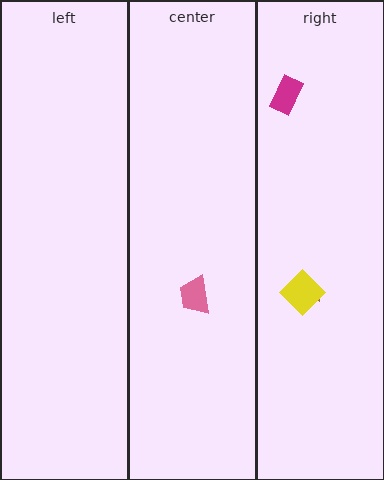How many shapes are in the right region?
3.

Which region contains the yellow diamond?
The right region.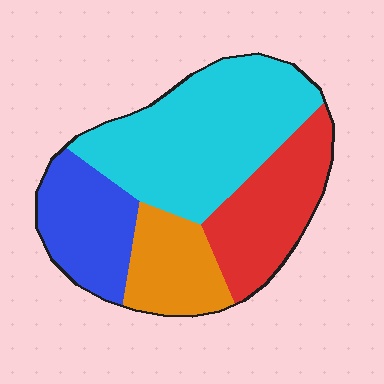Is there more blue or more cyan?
Cyan.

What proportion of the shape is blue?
Blue covers about 20% of the shape.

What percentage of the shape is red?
Red takes up about one quarter (1/4) of the shape.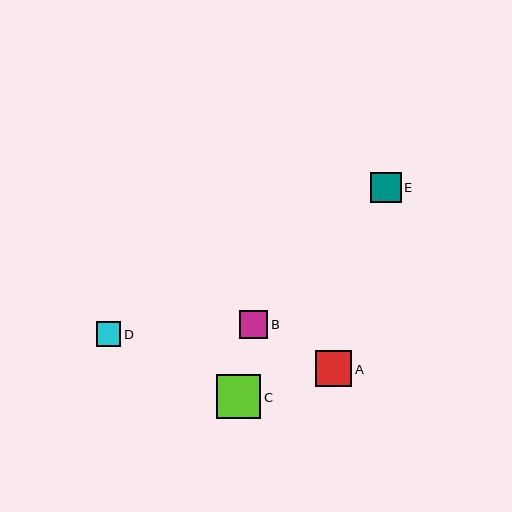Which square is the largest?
Square C is the largest with a size of approximately 44 pixels.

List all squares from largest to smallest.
From largest to smallest: C, A, E, B, D.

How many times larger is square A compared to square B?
Square A is approximately 1.3 times the size of square B.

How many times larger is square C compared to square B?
Square C is approximately 1.5 times the size of square B.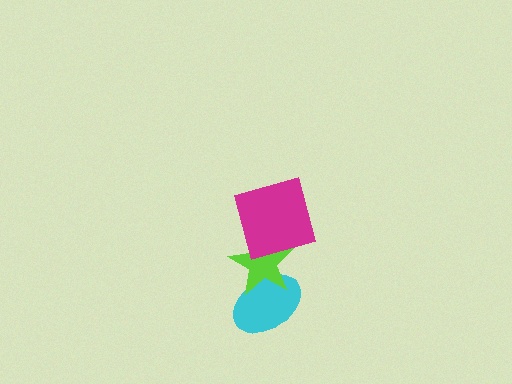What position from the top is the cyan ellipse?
The cyan ellipse is 3rd from the top.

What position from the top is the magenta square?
The magenta square is 1st from the top.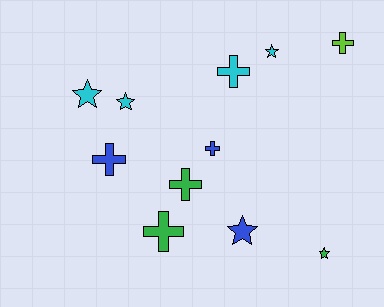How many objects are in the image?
There are 11 objects.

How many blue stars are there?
There is 1 blue star.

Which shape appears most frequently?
Cross, with 6 objects.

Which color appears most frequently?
Cyan, with 4 objects.